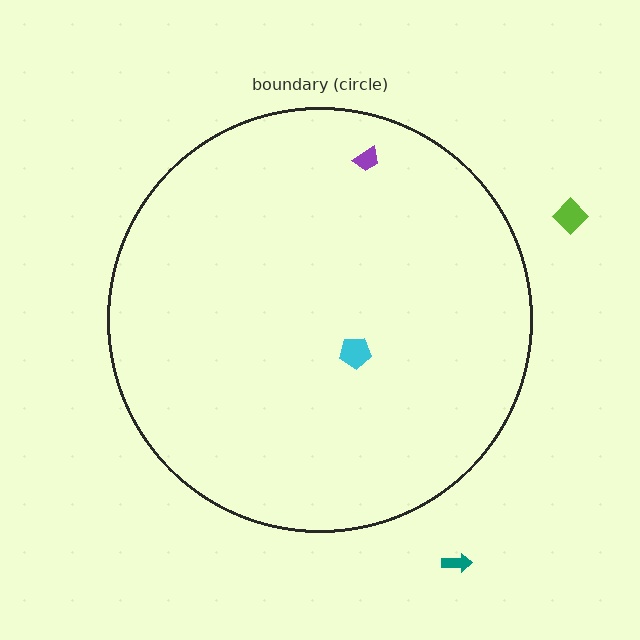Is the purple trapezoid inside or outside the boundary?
Inside.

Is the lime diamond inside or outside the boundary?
Outside.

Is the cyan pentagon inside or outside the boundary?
Inside.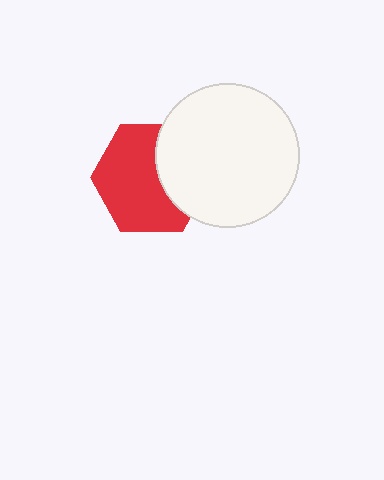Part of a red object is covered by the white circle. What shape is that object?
It is a hexagon.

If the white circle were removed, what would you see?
You would see the complete red hexagon.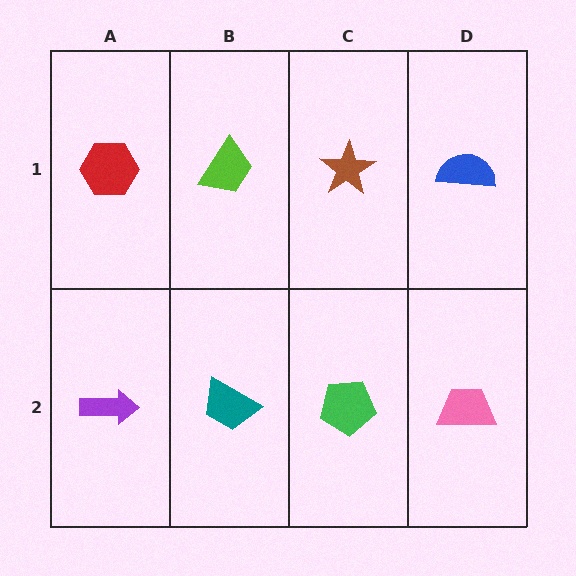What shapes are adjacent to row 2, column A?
A red hexagon (row 1, column A), a teal trapezoid (row 2, column B).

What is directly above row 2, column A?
A red hexagon.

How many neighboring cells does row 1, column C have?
3.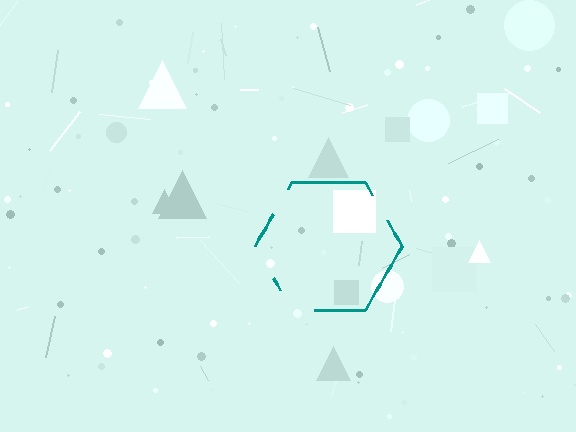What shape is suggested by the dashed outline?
The dashed outline suggests a hexagon.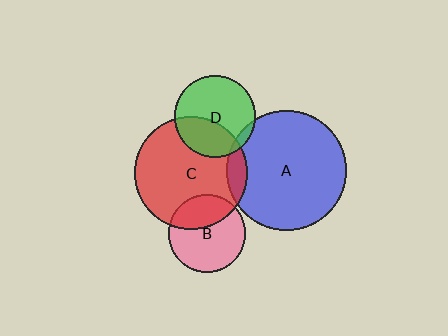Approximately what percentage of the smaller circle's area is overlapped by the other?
Approximately 35%.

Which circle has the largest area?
Circle A (blue).